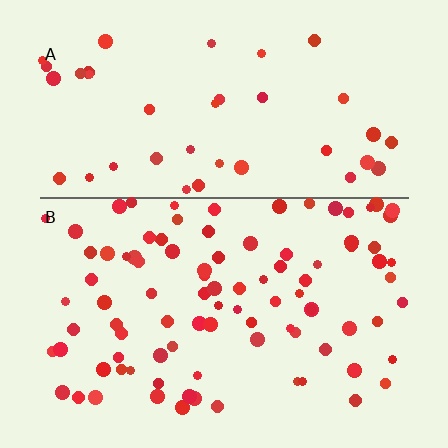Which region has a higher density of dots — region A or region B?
B (the bottom).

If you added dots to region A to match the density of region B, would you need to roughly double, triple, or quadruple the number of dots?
Approximately double.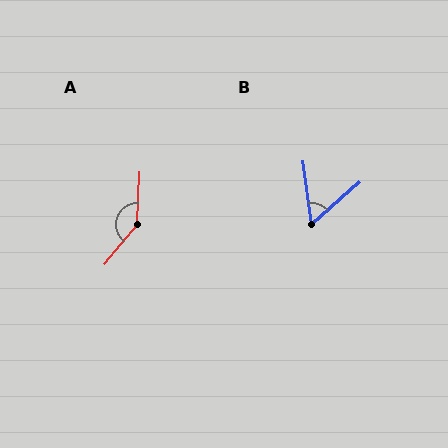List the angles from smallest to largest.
B (56°), A (143°).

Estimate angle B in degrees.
Approximately 56 degrees.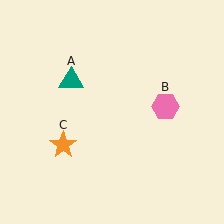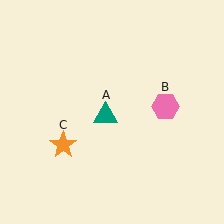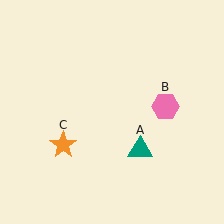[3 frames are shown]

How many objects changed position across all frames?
1 object changed position: teal triangle (object A).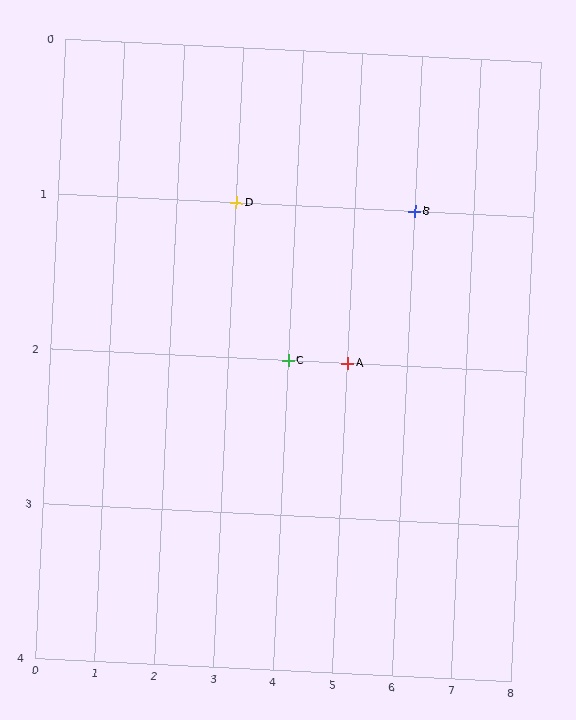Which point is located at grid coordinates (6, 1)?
Point B is at (6, 1).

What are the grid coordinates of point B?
Point B is at grid coordinates (6, 1).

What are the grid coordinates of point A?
Point A is at grid coordinates (5, 2).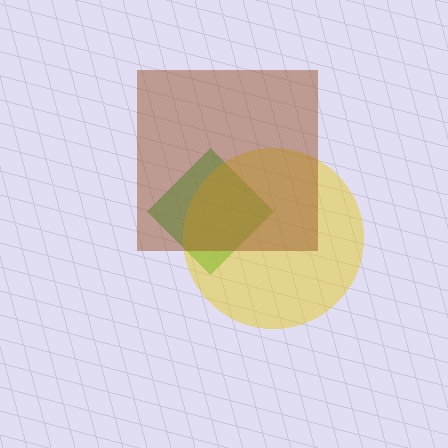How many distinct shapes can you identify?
There are 3 distinct shapes: a green diamond, a yellow circle, a brown square.